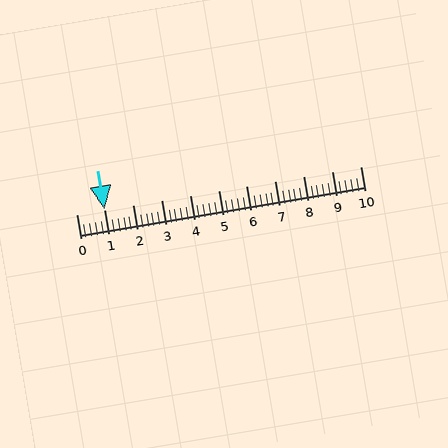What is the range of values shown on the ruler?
The ruler shows values from 0 to 10.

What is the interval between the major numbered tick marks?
The major tick marks are spaced 1 units apart.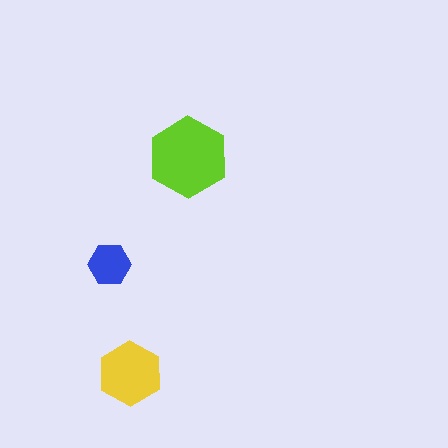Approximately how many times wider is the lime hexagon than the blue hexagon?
About 2 times wider.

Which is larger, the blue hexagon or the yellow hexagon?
The yellow one.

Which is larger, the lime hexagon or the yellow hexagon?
The lime one.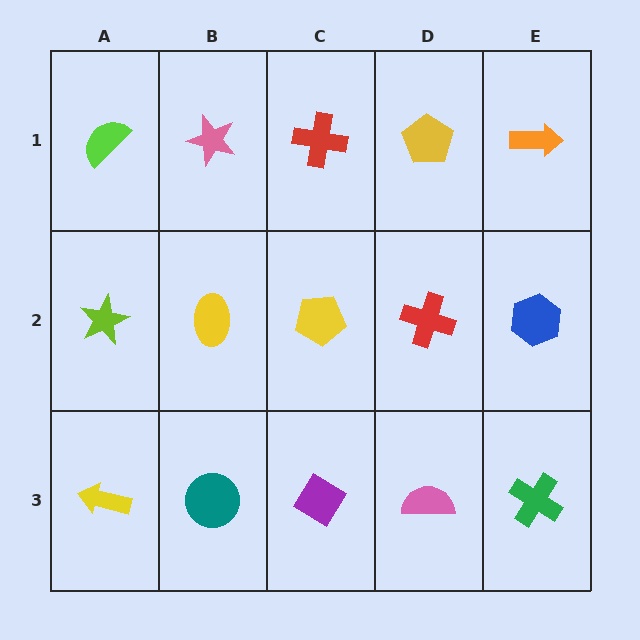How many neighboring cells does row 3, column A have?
2.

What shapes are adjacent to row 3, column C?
A yellow pentagon (row 2, column C), a teal circle (row 3, column B), a pink semicircle (row 3, column D).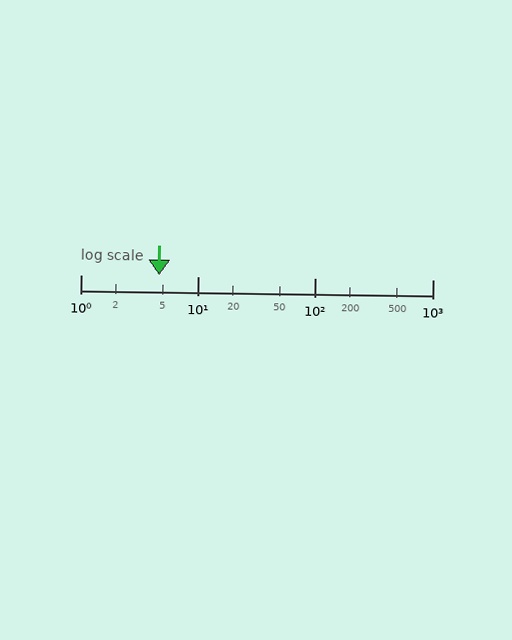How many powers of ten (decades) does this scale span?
The scale spans 3 decades, from 1 to 1000.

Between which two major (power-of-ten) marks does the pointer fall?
The pointer is between 1 and 10.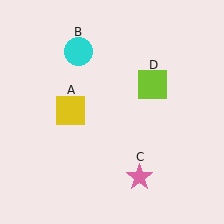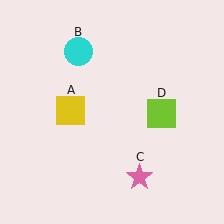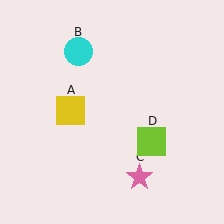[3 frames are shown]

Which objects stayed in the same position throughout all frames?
Yellow square (object A) and cyan circle (object B) and pink star (object C) remained stationary.